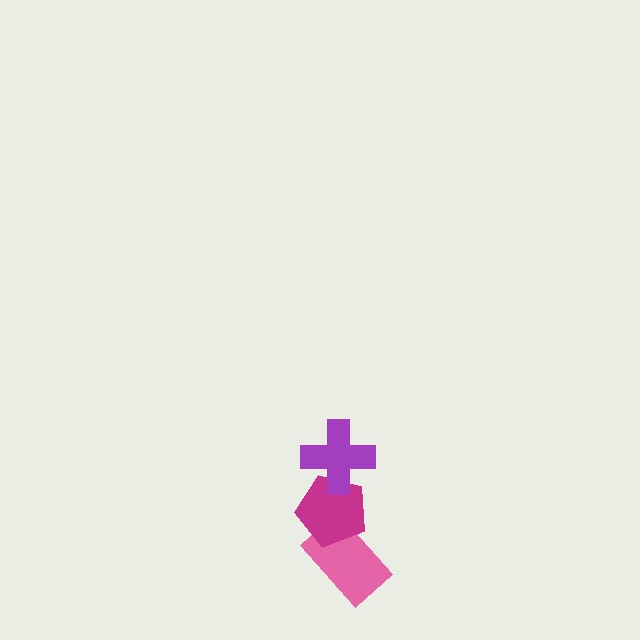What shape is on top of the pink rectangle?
The magenta pentagon is on top of the pink rectangle.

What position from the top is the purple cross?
The purple cross is 1st from the top.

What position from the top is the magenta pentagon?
The magenta pentagon is 2nd from the top.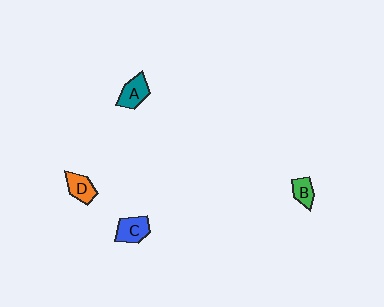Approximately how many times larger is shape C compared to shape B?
Approximately 1.4 times.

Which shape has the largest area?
Shape C (blue).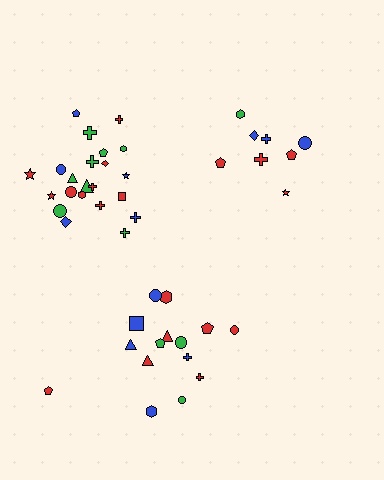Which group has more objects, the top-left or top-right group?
The top-left group.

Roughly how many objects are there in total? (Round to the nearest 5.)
Roughly 45 objects in total.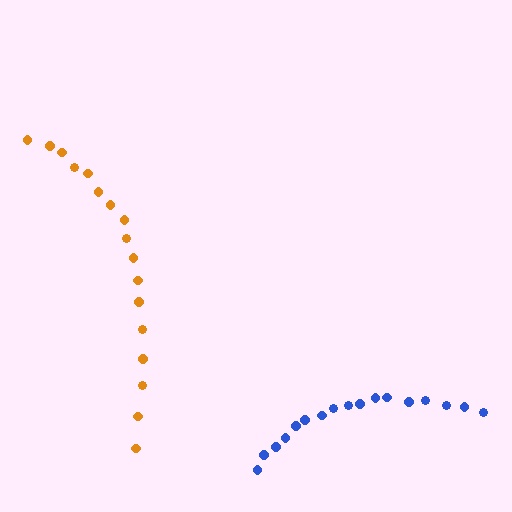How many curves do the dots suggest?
There are 2 distinct paths.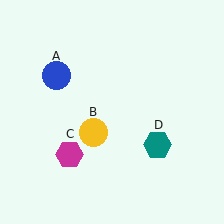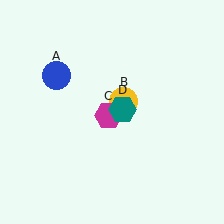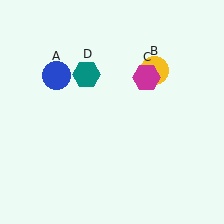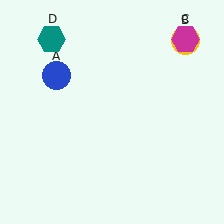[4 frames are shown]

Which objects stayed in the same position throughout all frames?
Blue circle (object A) remained stationary.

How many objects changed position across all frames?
3 objects changed position: yellow circle (object B), magenta hexagon (object C), teal hexagon (object D).